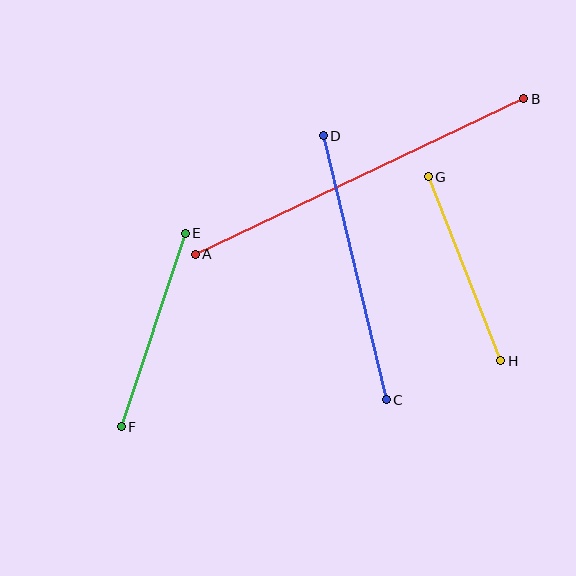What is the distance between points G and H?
The distance is approximately 198 pixels.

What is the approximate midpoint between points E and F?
The midpoint is at approximately (153, 330) pixels.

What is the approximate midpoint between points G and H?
The midpoint is at approximately (464, 269) pixels.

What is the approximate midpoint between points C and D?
The midpoint is at approximately (355, 268) pixels.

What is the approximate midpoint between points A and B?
The midpoint is at approximately (359, 176) pixels.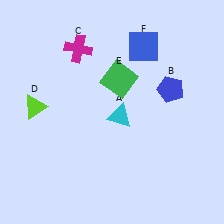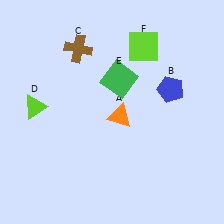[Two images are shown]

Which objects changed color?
A changed from cyan to orange. C changed from magenta to brown. F changed from blue to lime.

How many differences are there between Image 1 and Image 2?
There are 3 differences between the two images.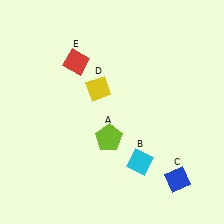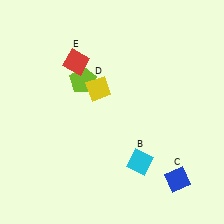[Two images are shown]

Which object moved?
The lime pentagon (A) moved up.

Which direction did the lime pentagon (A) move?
The lime pentagon (A) moved up.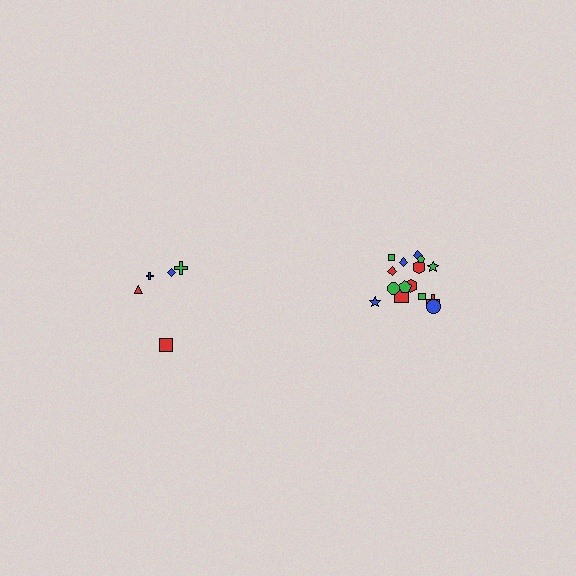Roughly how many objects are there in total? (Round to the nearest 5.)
Roughly 20 objects in total.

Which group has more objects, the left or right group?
The right group.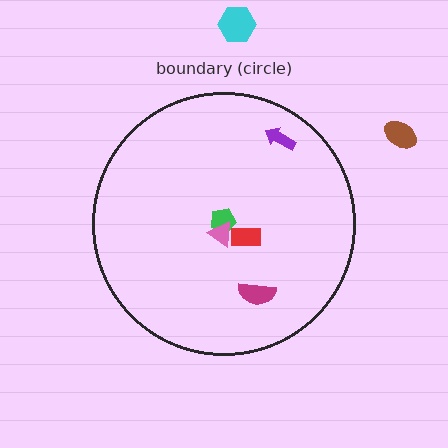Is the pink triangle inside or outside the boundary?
Inside.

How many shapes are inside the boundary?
5 inside, 2 outside.